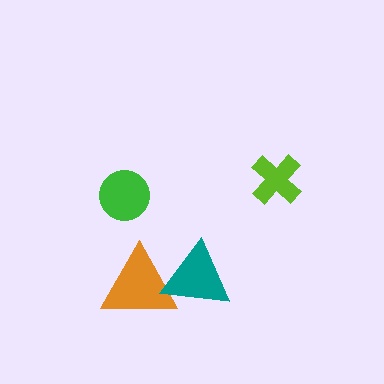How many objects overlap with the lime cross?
0 objects overlap with the lime cross.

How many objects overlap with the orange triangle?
1 object overlaps with the orange triangle.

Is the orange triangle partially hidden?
Yes, it is partially covered by another shape.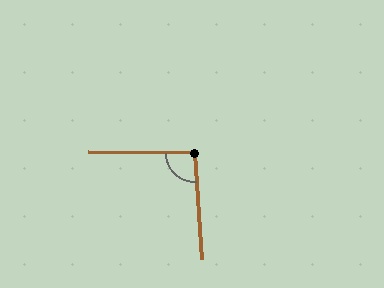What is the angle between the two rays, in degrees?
Approximately 94 degrees.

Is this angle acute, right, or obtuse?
It is approximately a right angle.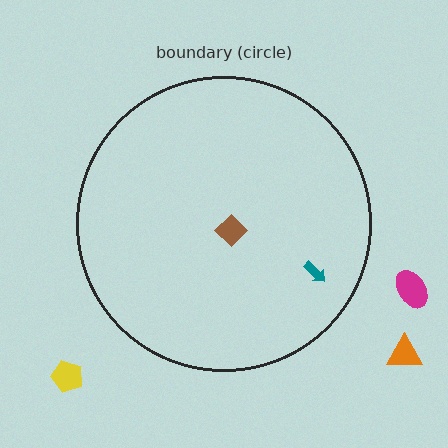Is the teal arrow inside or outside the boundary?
Inside.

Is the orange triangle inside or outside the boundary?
Outside.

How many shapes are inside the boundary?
2 inside, 3 outside.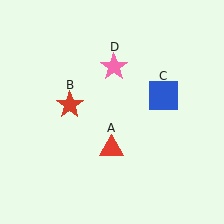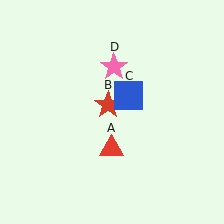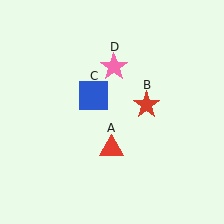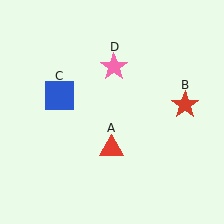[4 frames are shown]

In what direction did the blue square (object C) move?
The blue square (object C) moved left.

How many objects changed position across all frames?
2 objects changed position: red star (object B), blue square (object C).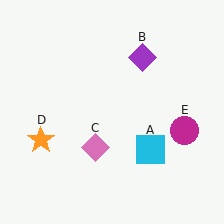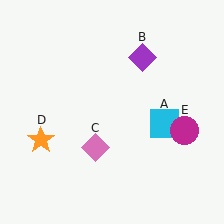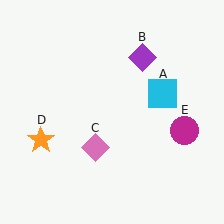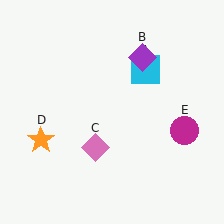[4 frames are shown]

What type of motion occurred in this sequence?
The cyan square (object A) rotated counterclockwise around the center of the scene.